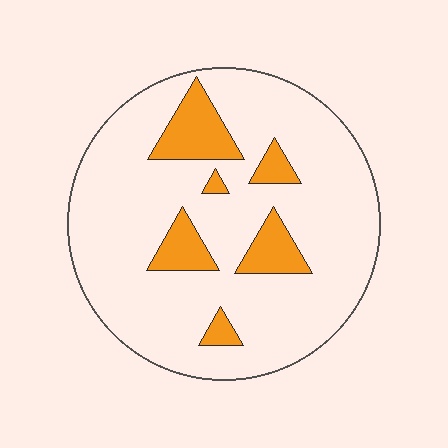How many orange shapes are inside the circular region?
6.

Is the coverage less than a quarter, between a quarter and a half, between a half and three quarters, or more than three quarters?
Less than a quarter.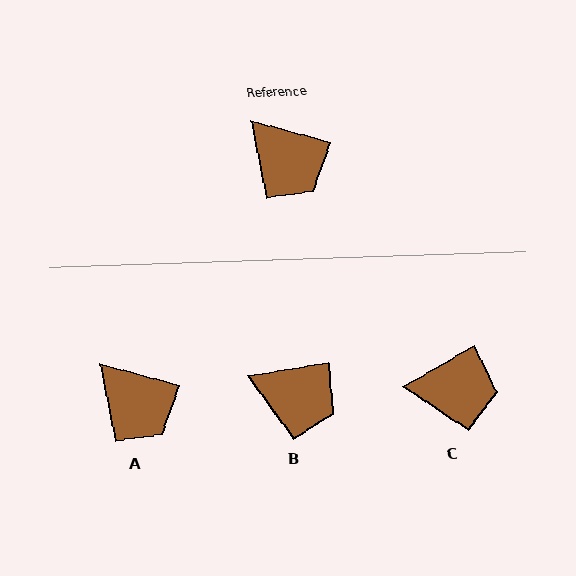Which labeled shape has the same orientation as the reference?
A.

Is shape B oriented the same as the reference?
No, it is off by about 25 degrees.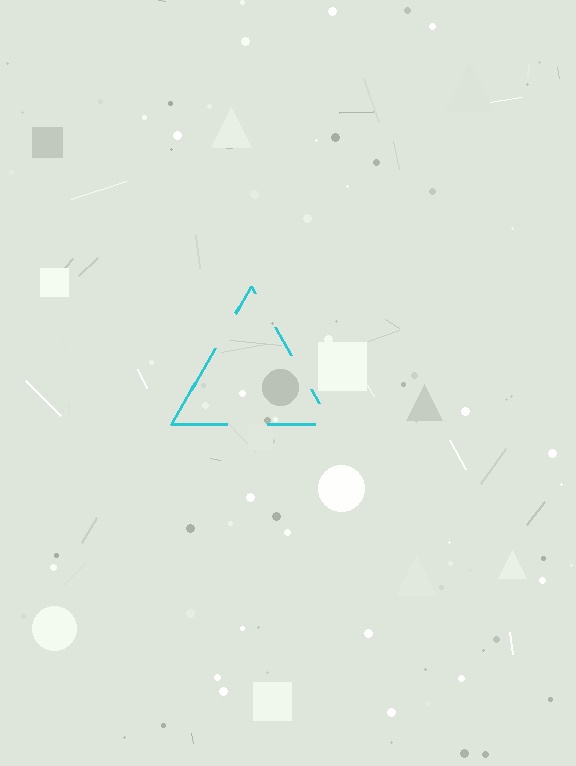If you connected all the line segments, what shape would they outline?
They would outline a triangle.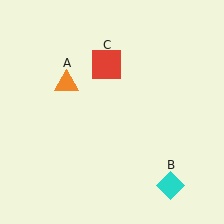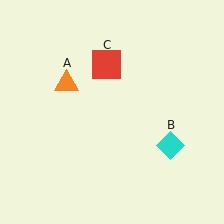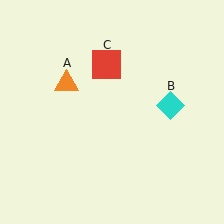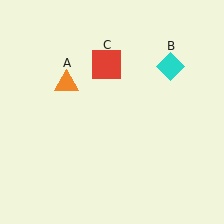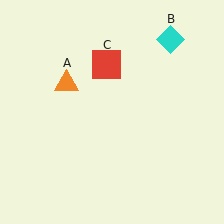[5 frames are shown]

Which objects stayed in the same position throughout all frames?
Orange triangle (object A) and red square (object C) remained stationary.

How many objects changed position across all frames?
1 object changed position: cyan diamond (object B).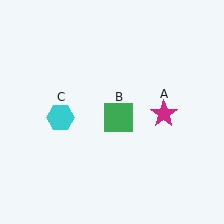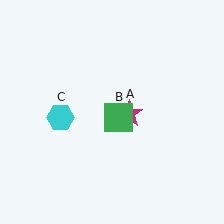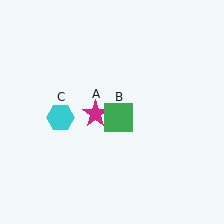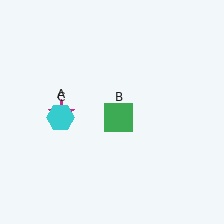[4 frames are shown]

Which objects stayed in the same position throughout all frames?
Green square (object B) and cyan hexagon (object C) remained stationary.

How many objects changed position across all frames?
1 object changed position: magenta star (object A).